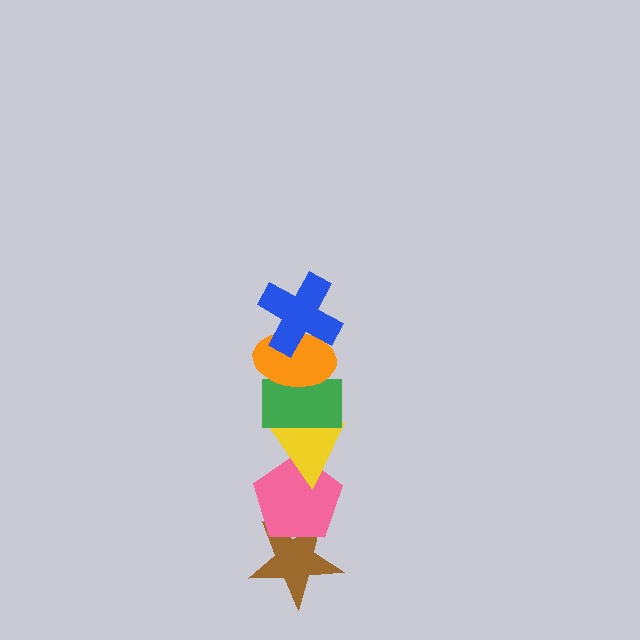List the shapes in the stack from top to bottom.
From top to bottom: the blue cross, the orange ellipse, the green rectangle, the yellow triangle, the pink pentagon, the brown star.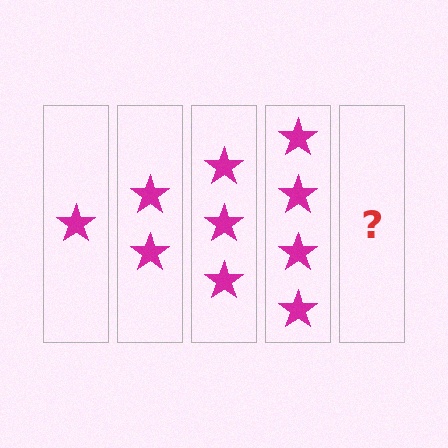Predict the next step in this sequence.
The next step is 5 stars.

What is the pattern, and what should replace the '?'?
The pattern is that each step adds one more star. The '?' should be 5 stars.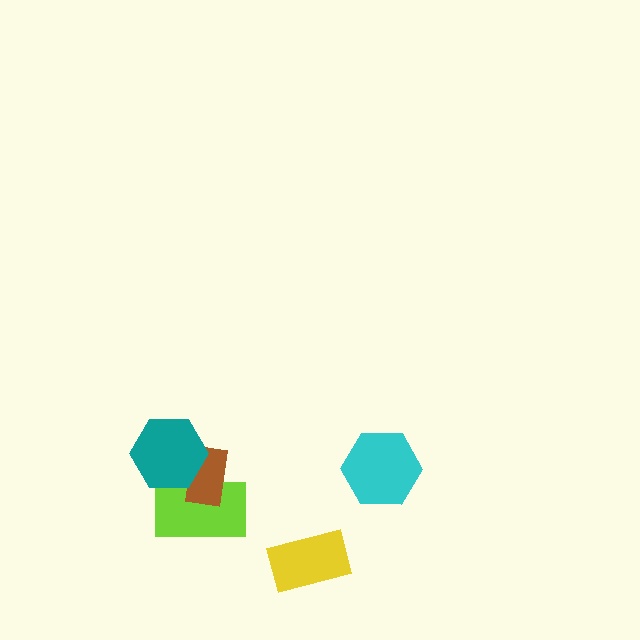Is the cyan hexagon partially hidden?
No, no other shape covers it.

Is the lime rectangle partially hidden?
Yes, it is partially covered by another shape.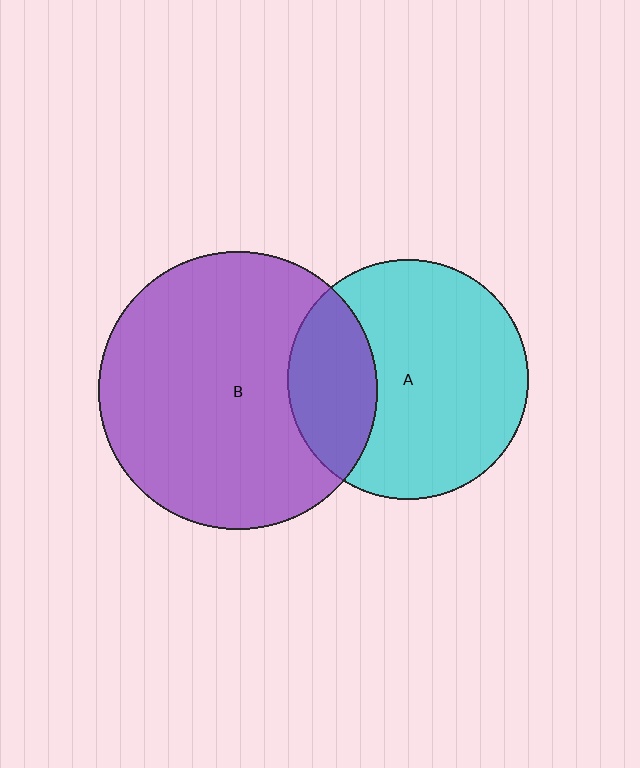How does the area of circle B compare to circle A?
Approximately 1.3 times.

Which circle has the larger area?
Circle B (purple).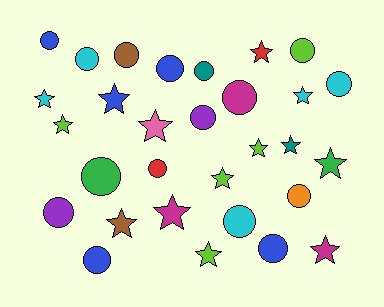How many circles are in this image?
There are 16 circles.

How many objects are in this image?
There are 30 objects.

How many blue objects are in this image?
There are 5 blue objects.